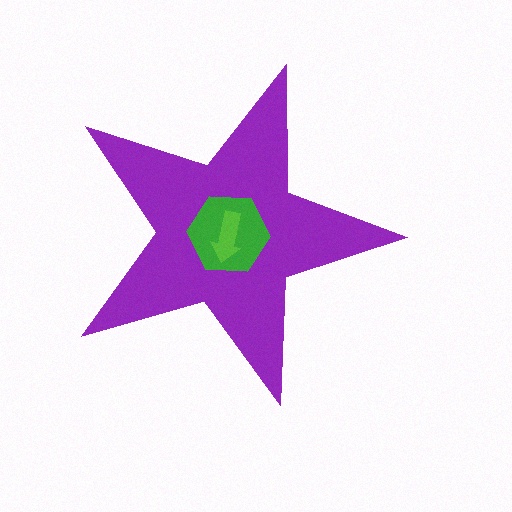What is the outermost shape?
The purple star.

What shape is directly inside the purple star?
The green hexagon.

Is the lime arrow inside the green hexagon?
Yes.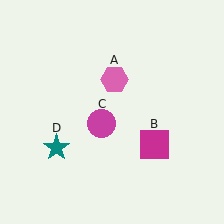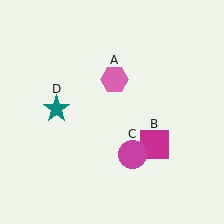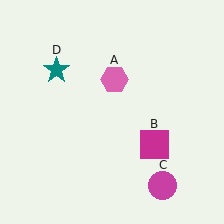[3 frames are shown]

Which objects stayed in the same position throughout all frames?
Pink hexagon (object A) and magenta square (object B) remained stationary.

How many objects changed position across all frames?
2 objects changed position: magenta circle (object C), teal star (object D).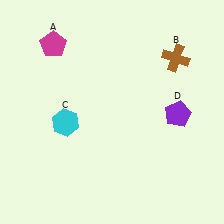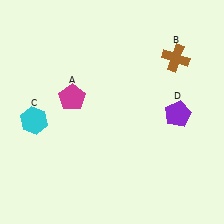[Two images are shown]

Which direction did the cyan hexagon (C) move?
The cyan hexagon (C) moved left.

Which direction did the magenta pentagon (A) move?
The magenta pentagon (A) moved down.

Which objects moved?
The objects that moved are: the magenta pentagon (A), the cyan hexagon (C).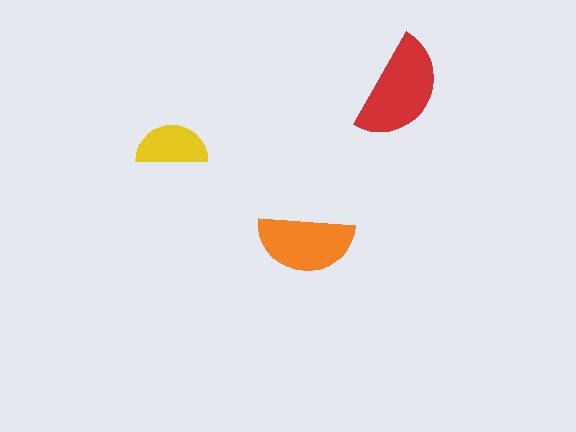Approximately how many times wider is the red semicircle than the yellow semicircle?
About 1.5 times wider.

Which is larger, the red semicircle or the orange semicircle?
The red one.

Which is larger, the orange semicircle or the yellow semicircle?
The orange one.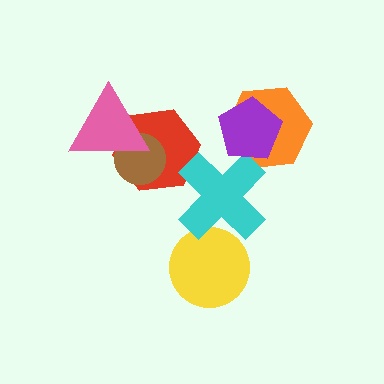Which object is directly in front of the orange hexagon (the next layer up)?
The cyan cross is directly in front of the orange hexagon.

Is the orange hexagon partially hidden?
Yes, it is partially covered by another shape.